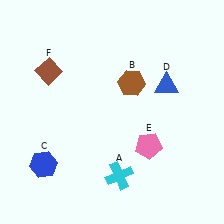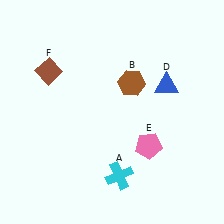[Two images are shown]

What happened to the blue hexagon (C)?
The blue hexagon (C) was removed in Image 2. It was in the bottom-left area of Image 1.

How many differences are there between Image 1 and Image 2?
There is 1 difference between the two images.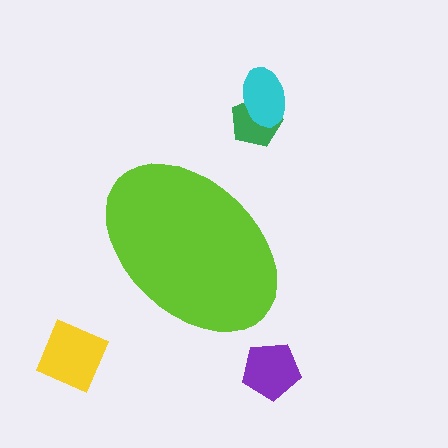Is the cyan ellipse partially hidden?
No, the cyan ellipse is fully visible.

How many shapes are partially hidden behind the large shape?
0 shapes are partially hidden.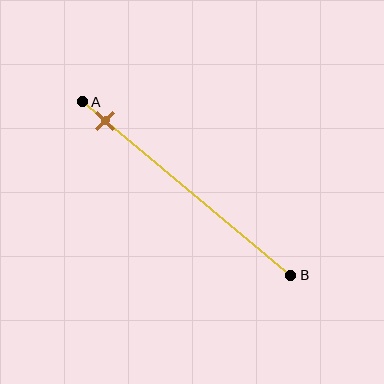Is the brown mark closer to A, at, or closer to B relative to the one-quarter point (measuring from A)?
The brown mark is closer to point A than the one-quarter point of segment AB.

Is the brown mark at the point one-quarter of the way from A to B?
No, the mark is at about 10% from A, not at the 25% one-quarter point.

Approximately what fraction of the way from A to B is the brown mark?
The brown mark is approximately 10% of the way from A to B.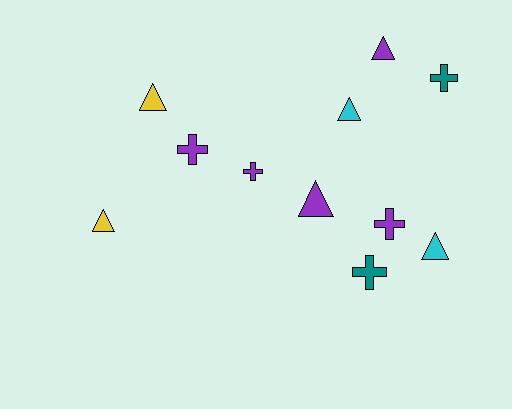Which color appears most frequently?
Purple, with 5 objects.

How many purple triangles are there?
There are 2 purple triangles.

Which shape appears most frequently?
Triangle, with 6 objects.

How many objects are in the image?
There are 11 objects.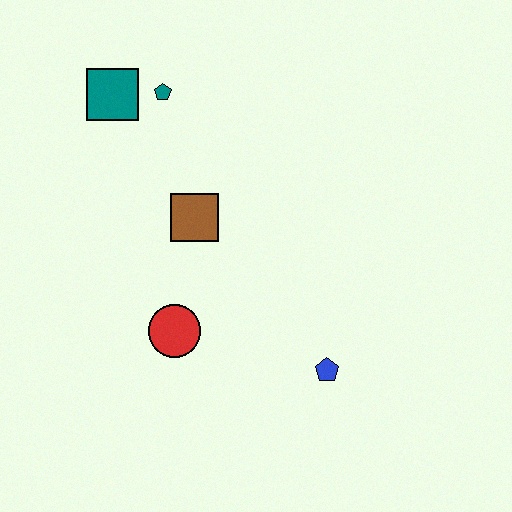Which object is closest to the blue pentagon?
The red circle is closest to the blue pentagon.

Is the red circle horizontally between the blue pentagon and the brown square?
No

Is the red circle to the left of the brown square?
Yes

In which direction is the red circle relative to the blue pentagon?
The red circle is to the left of the blue pentagon.